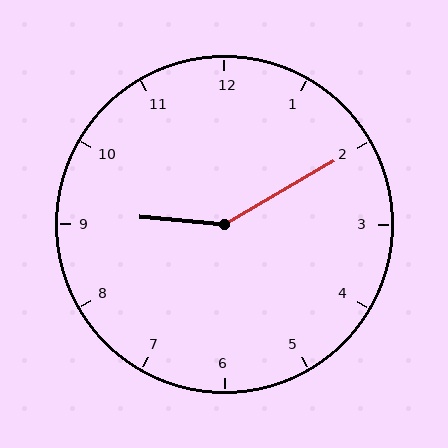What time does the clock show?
9:10.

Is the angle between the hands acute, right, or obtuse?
It is obtuse.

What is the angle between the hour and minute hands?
Approximately 145 degrees.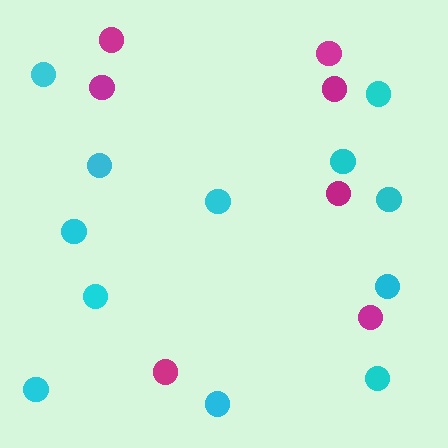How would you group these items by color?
There are 2 groups: one group of magenta circles (7) and one group of cyan circles (12).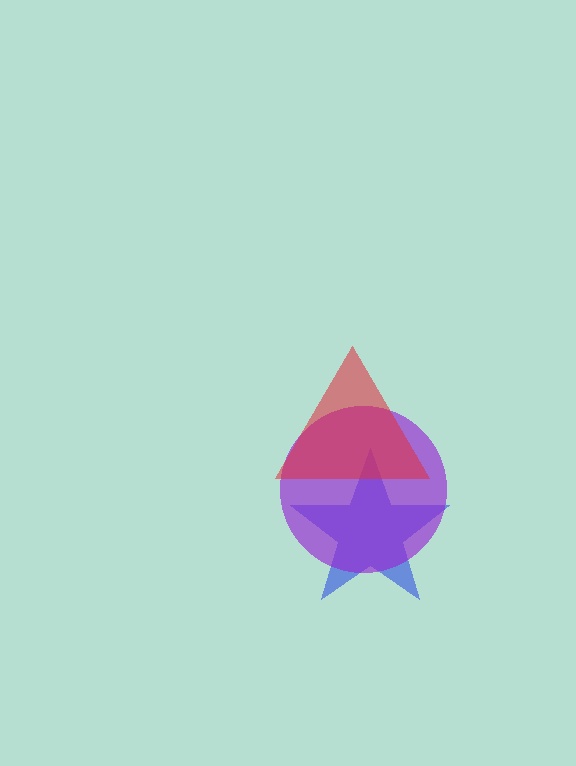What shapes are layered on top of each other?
The layered shapes are: a blue star, a purple circle, a red triangle.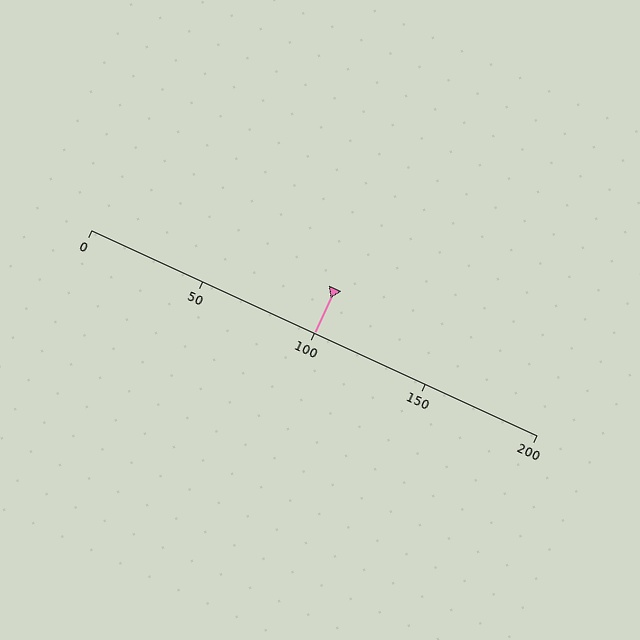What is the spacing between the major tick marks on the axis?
The major ticks are spaced 50 apart.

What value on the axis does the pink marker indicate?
The marker indicates approximately 100.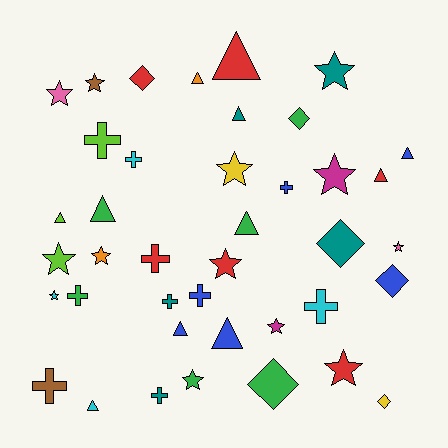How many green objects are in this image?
There are 6 green objects.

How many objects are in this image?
There are 40 objects.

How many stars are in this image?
There are 13 stars.